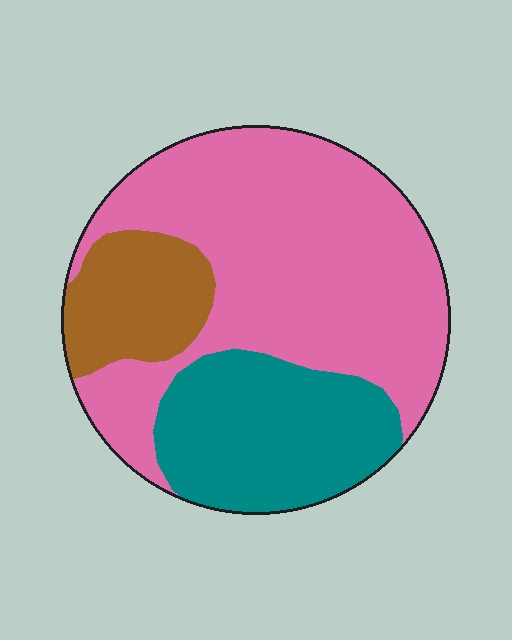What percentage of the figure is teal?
Teal takes up about one quarter (1/4) of the figure.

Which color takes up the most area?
Pink, at roughly 60%.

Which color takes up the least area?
Brown, at roughly 15%.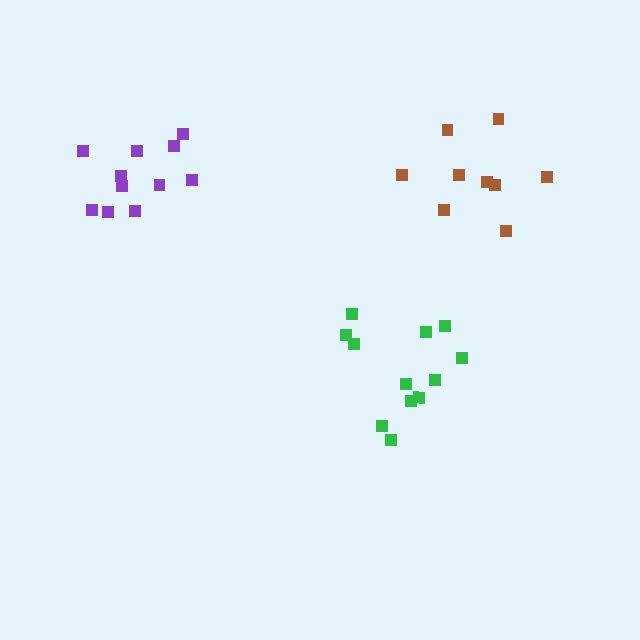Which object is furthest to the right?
The brown cluster is rightmost.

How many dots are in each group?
Group 1: 9 dots, Group 2: 12 dots, Group 3: 11 dots (32 total).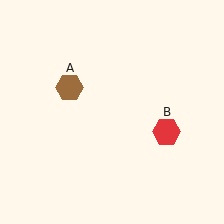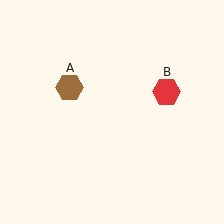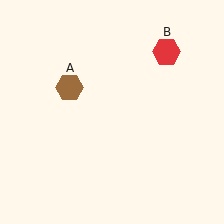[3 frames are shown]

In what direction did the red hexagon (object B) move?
The red hexagon (object B) moved up.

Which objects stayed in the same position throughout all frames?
Brown hexagon (object A) remained stationary.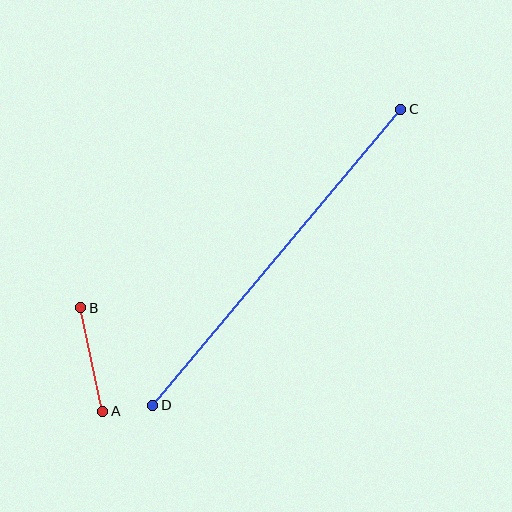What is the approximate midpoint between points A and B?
The midpoint is at approximately (92, 359) pixels.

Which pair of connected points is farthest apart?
Points C and D are farthest apart.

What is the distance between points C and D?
The distance is approximately 386 pixels.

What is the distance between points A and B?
The distance is approximately 106 pixels.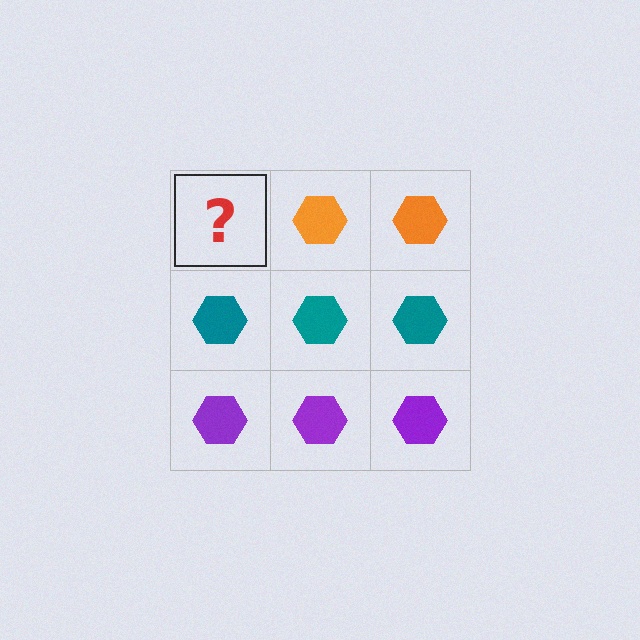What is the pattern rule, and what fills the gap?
The rule is that each row has a consistent color. The gap should be filled with an orange hexagon.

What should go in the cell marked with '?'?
The missing cell should contain an orange hexagon.